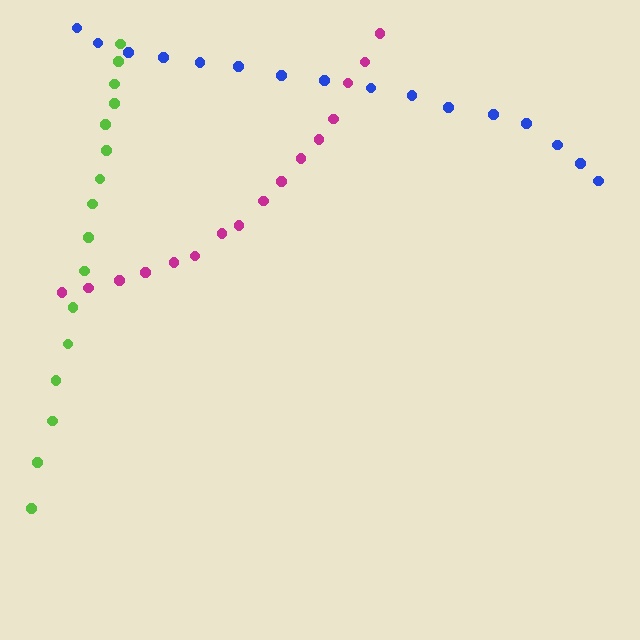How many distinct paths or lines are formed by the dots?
There are 3 distinct paths.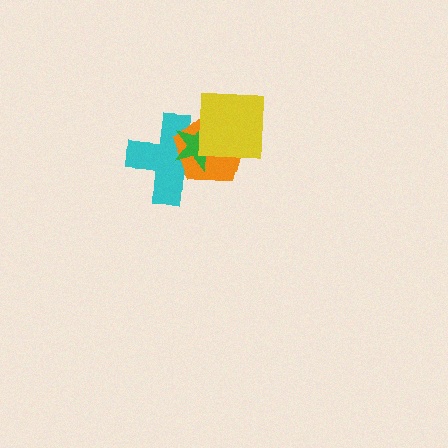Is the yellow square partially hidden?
No, no other shape covers it.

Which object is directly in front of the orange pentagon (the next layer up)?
The green star is directly in front of the orange pentagon.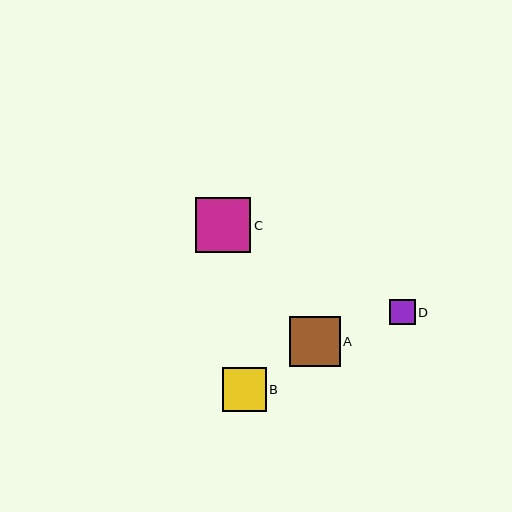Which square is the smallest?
Square D is the smallest with a size of approximately 26 pixels.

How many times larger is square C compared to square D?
Square C is approximately 2.1 times the size of square D.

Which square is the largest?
Square C is the largest with a size of approximately 55 pixels.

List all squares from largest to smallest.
From largest to smallest: C, A, B, D.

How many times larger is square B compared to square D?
Square B is approximately 1.7 times the size of square D.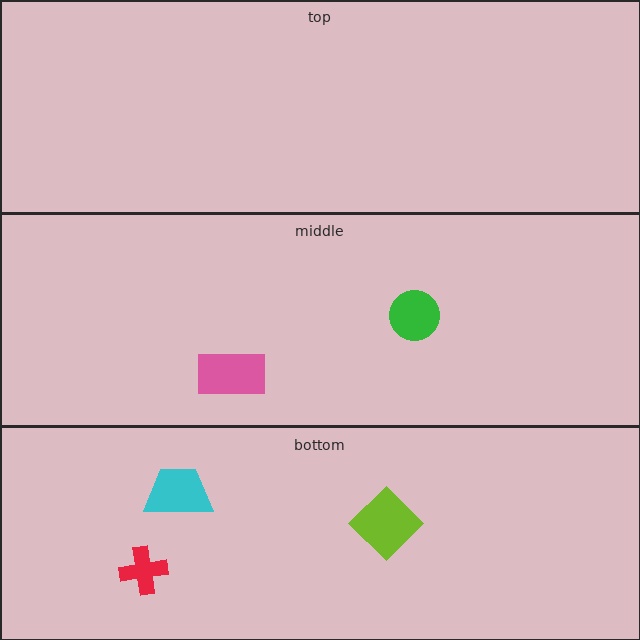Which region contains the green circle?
The middle region.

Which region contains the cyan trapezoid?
The bottom region.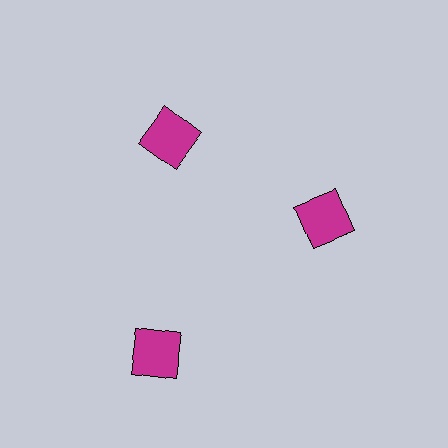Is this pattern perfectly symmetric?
No. The 3 magenta squares are arranged in a ring, but one element near the 7 o'clock position is pushed outward from the center, breaking the 3-fold rotational symmetry.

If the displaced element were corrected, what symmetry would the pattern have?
It would have 3-fold rotational symmetry — the pattern would map onto itself every 120 degrees.